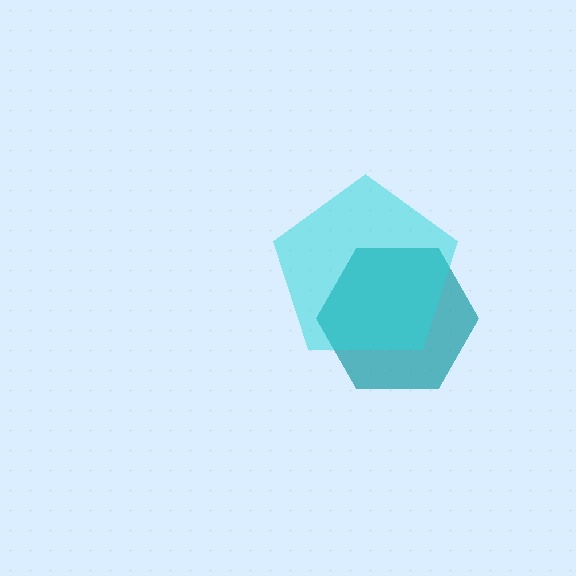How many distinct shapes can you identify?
There are 2 distinct shapes: a teal hexagon, a cyan pentagon.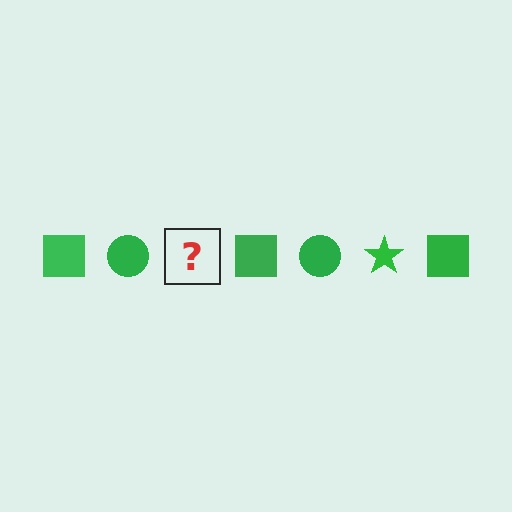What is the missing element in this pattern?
The missing element is a green star.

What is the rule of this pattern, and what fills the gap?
The rule is that the pattern cycles through square, circle, star shapes in green. The gap should be filled with a green star.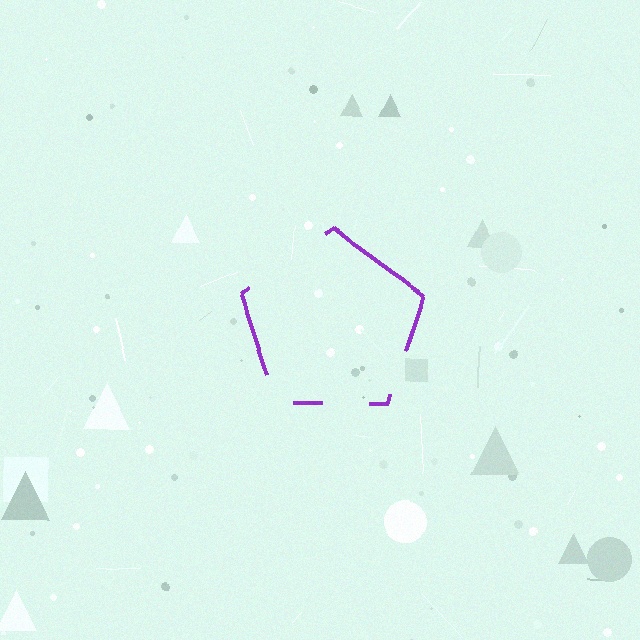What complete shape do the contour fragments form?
The contour fragments form a pentagon.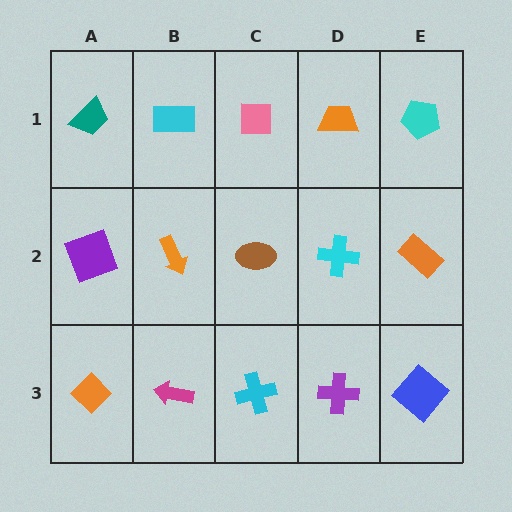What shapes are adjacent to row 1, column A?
A purple square (row 2, column A), a cyan rectangle (row 1, column B).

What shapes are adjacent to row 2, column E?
A cyan pentagon (row 1, column E), a blue diamond (row 3, column E), a cyan cross (row 2, column D).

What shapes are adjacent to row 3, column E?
An orange rectangle (row 2, column E), a purple cross (row 3, column D).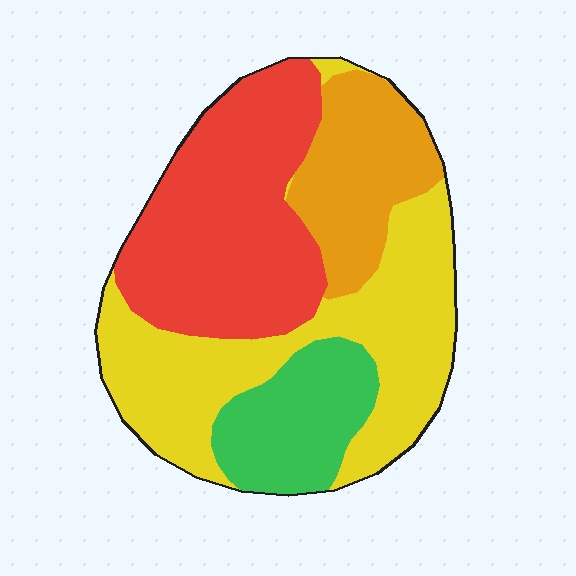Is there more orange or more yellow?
Yellow.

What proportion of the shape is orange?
Orange covers about 15% of the shape.